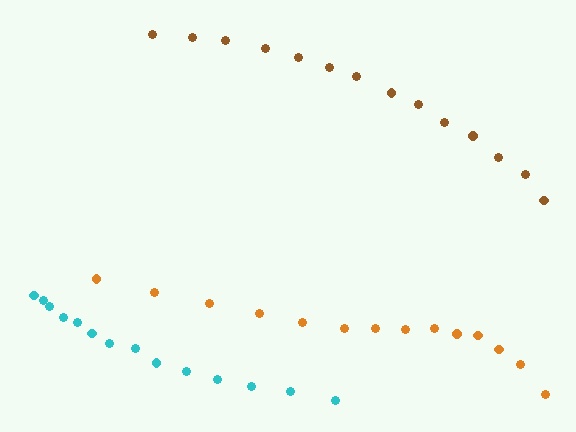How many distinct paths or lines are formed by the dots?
There are 3 distinct paths.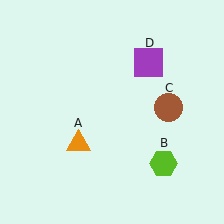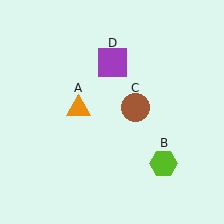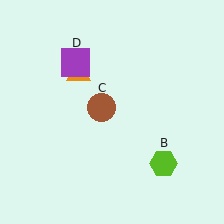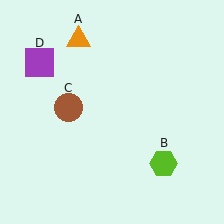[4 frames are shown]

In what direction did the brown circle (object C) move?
The brown circle (object C) moved left.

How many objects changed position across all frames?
3 objects changed position: orange triangle (object A), brown circle (object C), purple square (object D).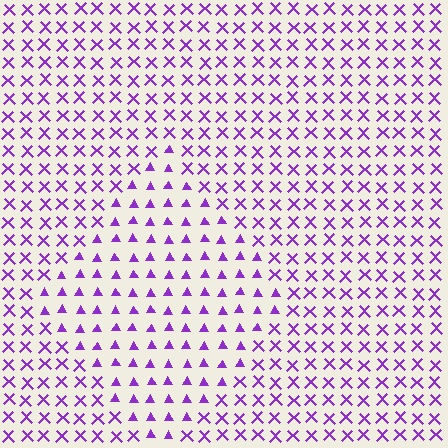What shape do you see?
I see a diamond.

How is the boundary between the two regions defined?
The boundary is defined by a change in element shape: triangles inside vs. X marks outside. All elements share the same color and spacing.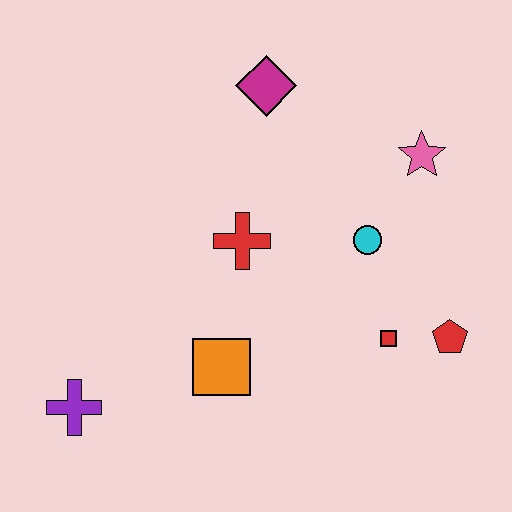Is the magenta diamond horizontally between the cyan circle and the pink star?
No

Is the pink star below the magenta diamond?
Yes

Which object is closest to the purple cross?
The orange square is closest to the purple cross.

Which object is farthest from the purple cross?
The pink star is farthest from the purple cross.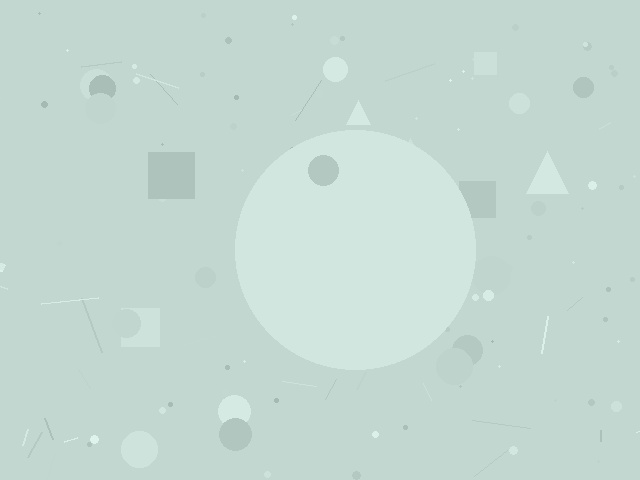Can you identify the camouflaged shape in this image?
The camouflaged shape is a circle.